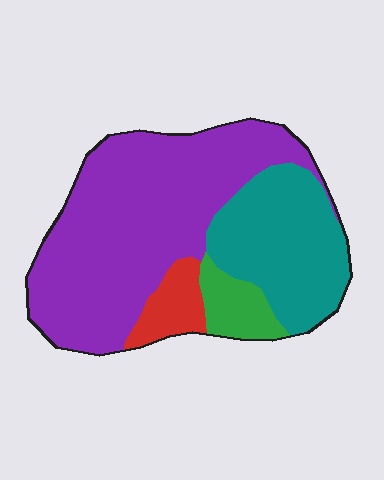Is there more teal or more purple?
Purple.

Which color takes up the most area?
Purple, at roughly 60%.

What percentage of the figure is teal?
Teal takes up between a sixth and a third of the figure.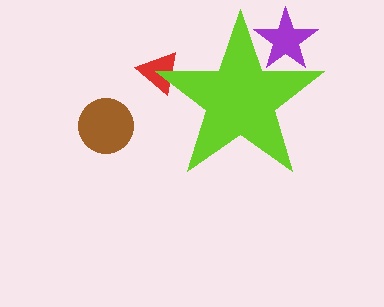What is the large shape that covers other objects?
A lime star.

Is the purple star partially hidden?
Yes, the purple star is partially hidden behind the lime star.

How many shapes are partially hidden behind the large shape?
2 shapes are partially hidden.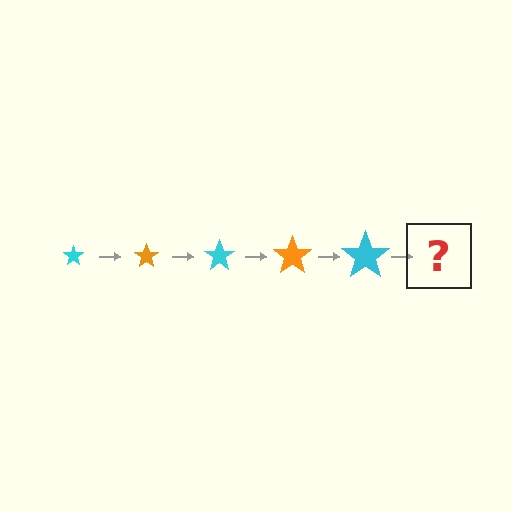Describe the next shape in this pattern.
It should be an orange star, larger than the previous one.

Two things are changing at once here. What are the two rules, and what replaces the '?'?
The two rules are that the star grows larger each step and the color cycles through cyan and orange. The '?' should be an orange star, larger than the previous one.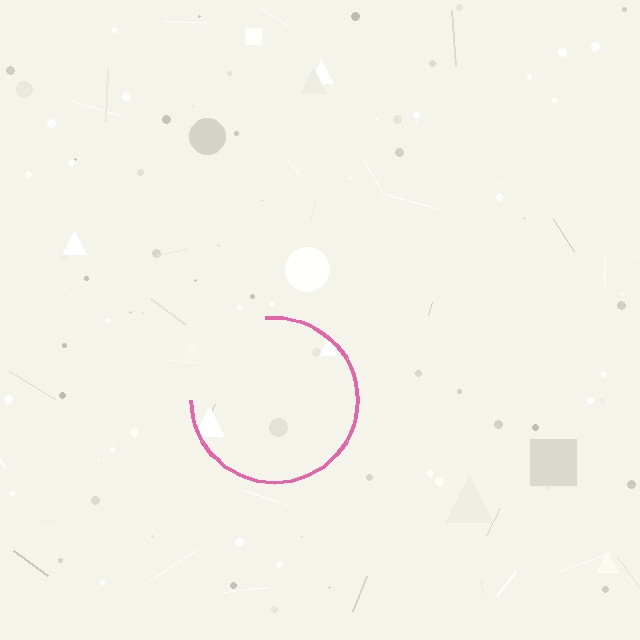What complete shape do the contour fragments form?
The contour fragments form a circle.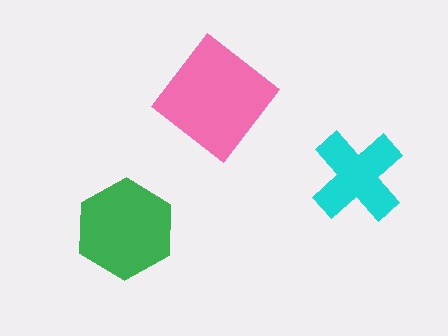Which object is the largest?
The pink diamond.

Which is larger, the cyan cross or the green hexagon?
The green hexagon.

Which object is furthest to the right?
The cyan cross is rightmost.